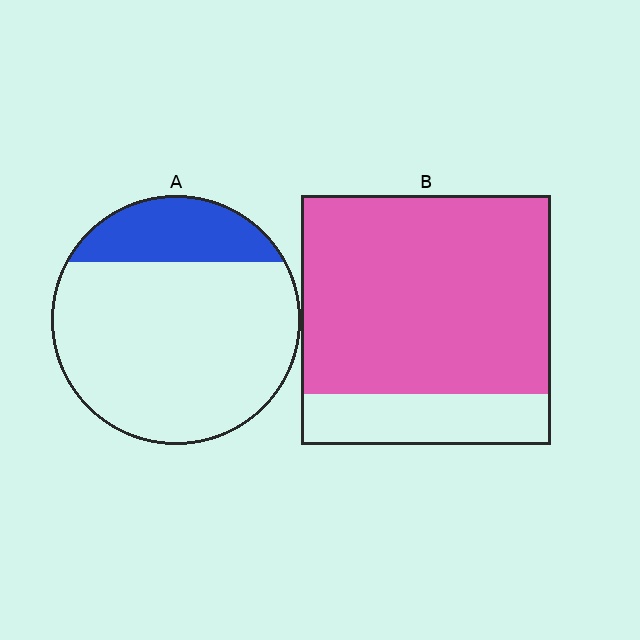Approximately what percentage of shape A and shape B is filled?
A is approximately 20% and B is approximately 80%.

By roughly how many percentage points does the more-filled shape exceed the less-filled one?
By roughly 60 percentage points (B over A).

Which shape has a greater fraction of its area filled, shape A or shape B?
Shape B.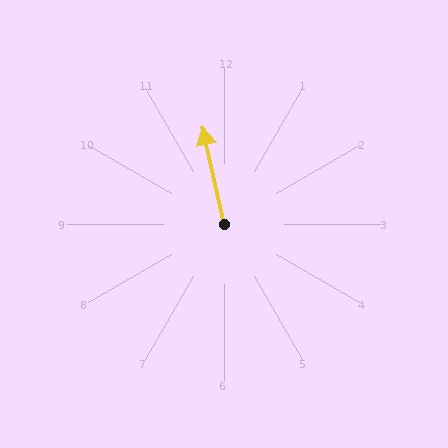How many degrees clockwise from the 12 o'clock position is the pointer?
Approximately 348 degrees.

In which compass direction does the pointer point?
North.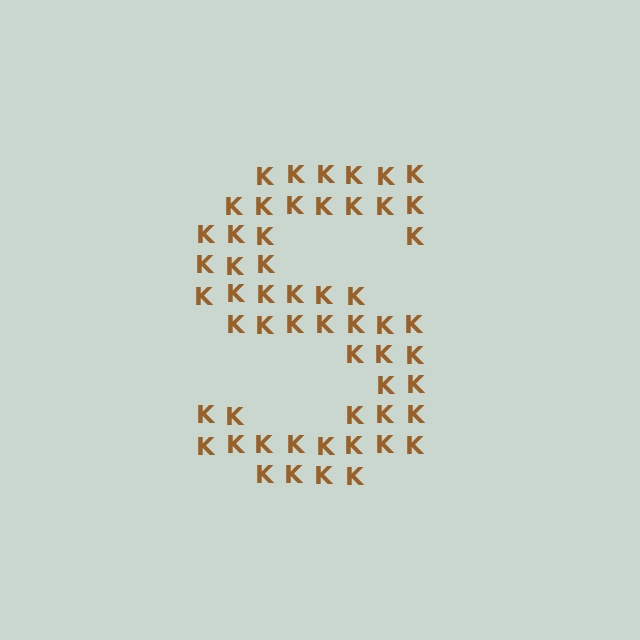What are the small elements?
The small elements are letter K's.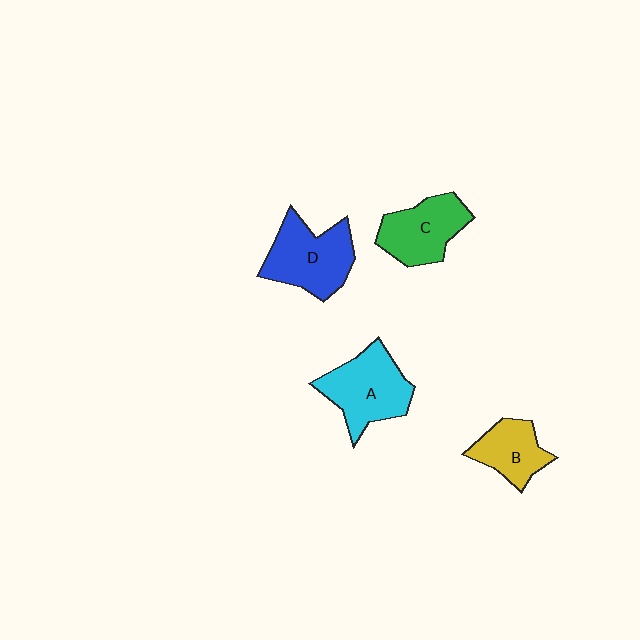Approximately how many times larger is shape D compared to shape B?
Approximately 1.5 times.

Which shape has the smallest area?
Shape B (yellow).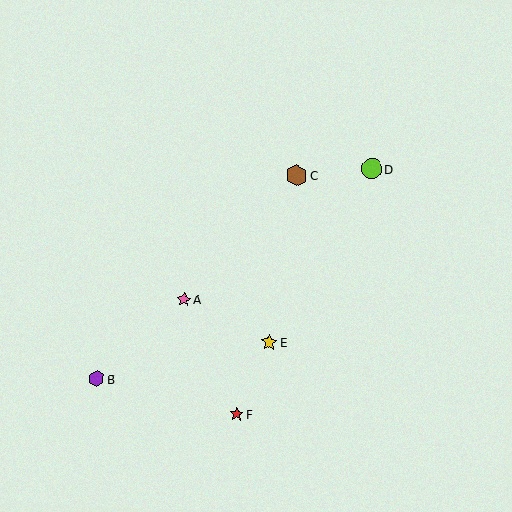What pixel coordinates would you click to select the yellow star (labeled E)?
Click at (269, 342) to select the yellow star E.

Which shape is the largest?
The brown hexagon (labeled C) is the largest.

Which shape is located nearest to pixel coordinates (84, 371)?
The purple hexagon (labeled B) at (97, 379) is nearest to that location.